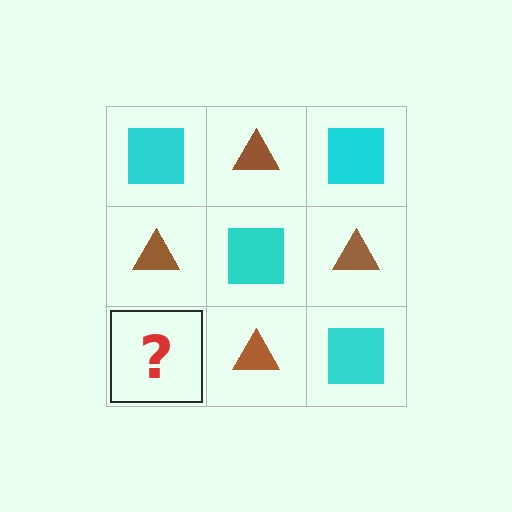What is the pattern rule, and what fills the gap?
The rule is that it alternates cyan square and brown triangle in a checkerboard pattern. The gap should be filled with a cyan square.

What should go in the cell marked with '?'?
The missing cell should contain a cyan square.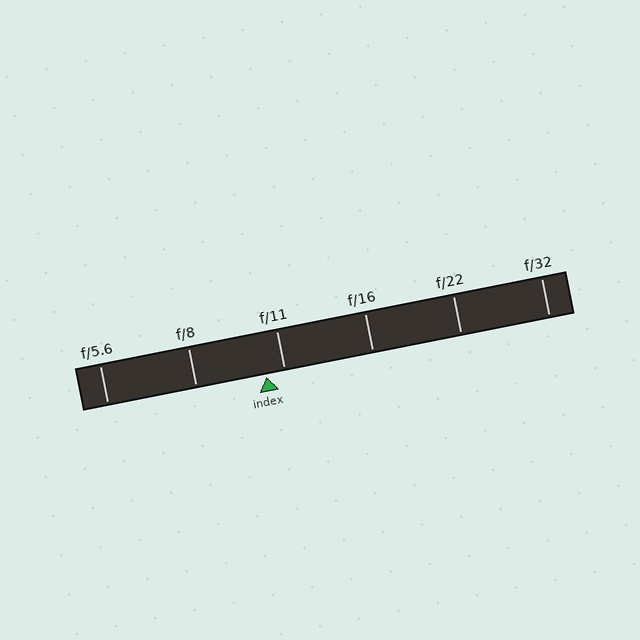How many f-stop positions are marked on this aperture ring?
There are 6 f-stop positions marked.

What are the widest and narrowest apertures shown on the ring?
The widest aperture shown is f/5.6 and the narrowest is f/32.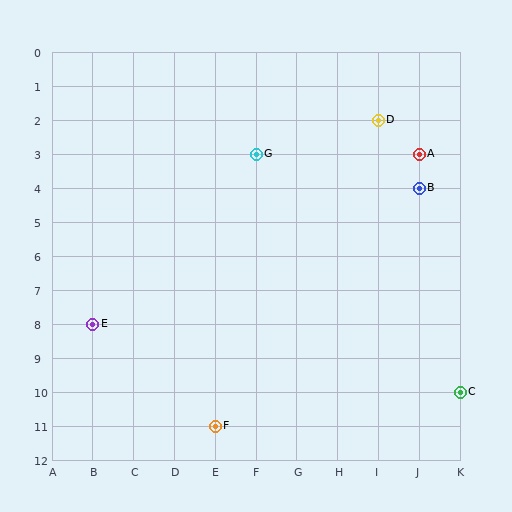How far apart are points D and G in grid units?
Points D and G are 3 columns and 1 row apart (about 3.2 grid units diagonally).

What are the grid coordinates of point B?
Point B is at grid coordinates (J, 4).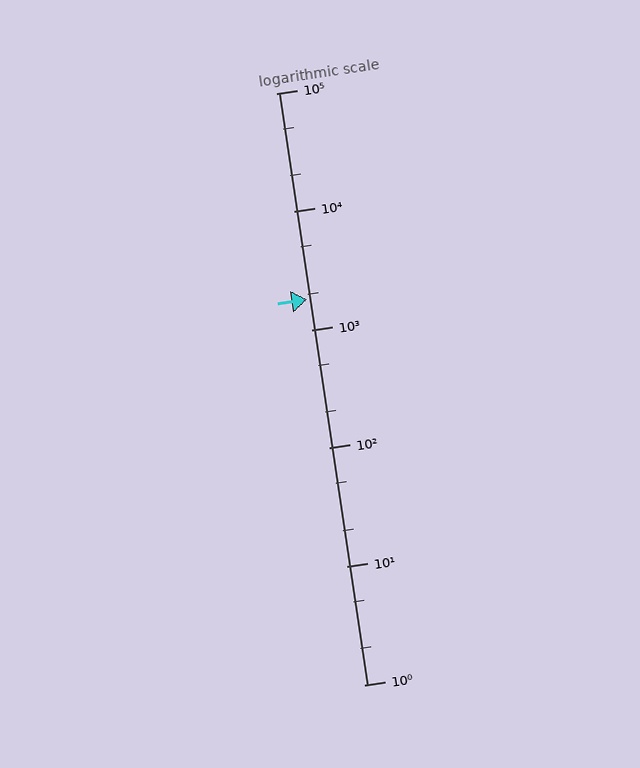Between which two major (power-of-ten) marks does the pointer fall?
The pointer is between 1000 and 10000.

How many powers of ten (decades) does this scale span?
The scale spans 5 decades, from 1 to 100000.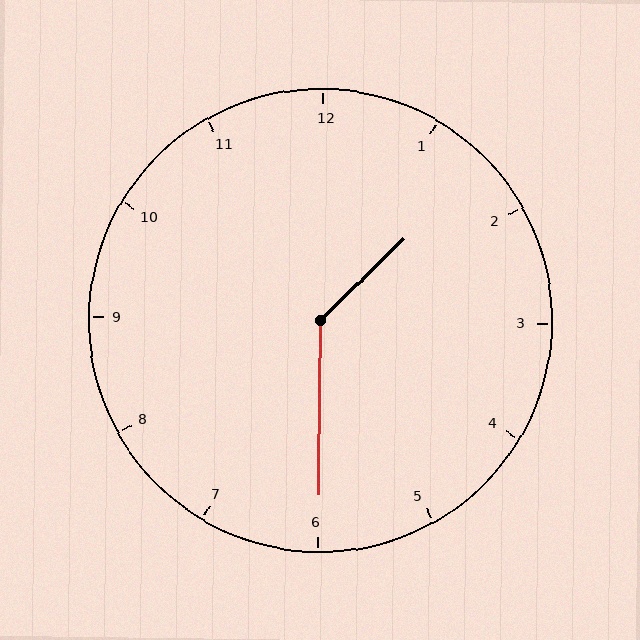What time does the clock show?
1:30.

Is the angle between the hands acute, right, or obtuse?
It is obtuse.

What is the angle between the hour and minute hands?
Approximately 135 degrees.